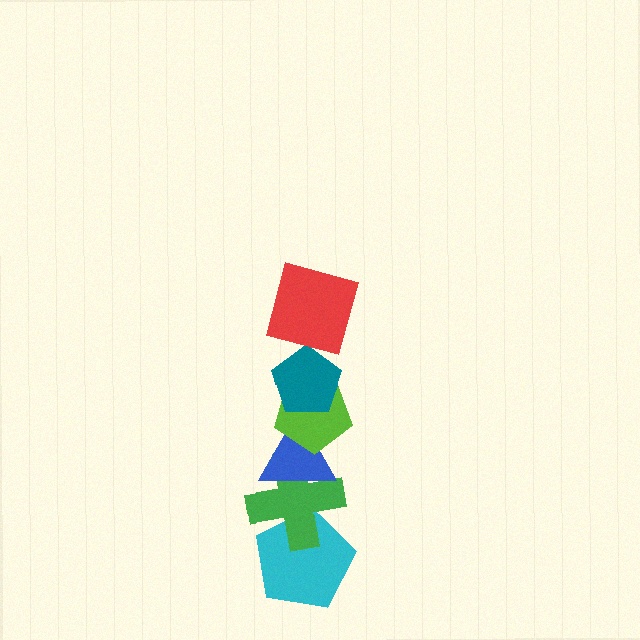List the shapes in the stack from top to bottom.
From top to bottom: the red square, the teal pentagon, the lime pentagon, the blue triangle, the green cross, the cyan pentagon.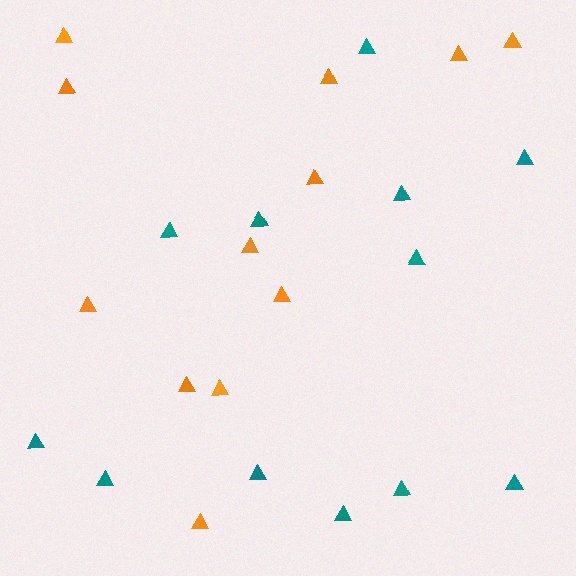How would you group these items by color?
There are 2 groups: one group of teal triangles (12) and one group of orange triangles (12).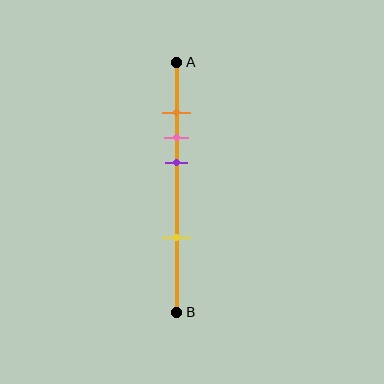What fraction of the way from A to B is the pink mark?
The pink mark is approximately 30% (0.3) of the way from A to B.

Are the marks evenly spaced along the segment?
No, the marks are not evenly spaced.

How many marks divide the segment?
There are 4 marks dividing the segment.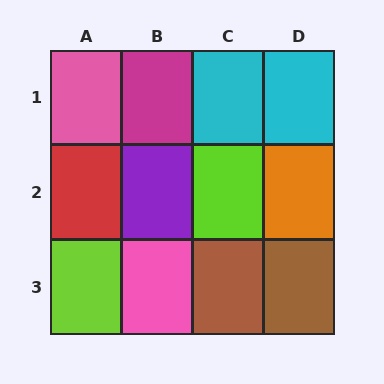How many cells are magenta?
1 cell is magenta.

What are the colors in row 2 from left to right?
Red, purple, lime, orange.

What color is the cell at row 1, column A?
Pink.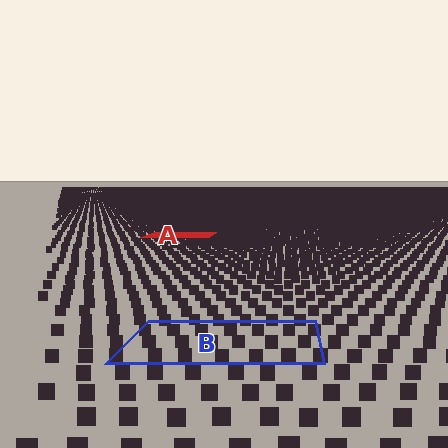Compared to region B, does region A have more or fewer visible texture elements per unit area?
Region A has more texture elements per unit area — they are packed more densely because it is farther away.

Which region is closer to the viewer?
Region B is closer. The texture elements there are larger and more spread out.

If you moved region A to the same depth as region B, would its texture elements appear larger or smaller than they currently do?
They would appear larger. At a closer depth, the same texture elements are projected at a bigger on-screen size.